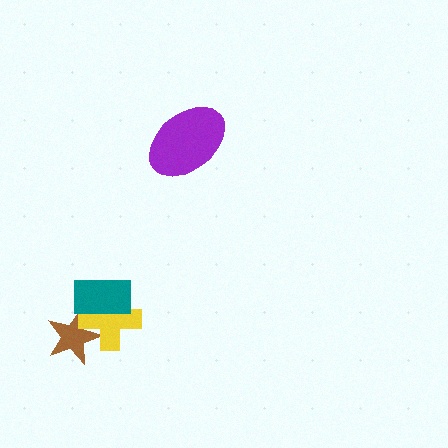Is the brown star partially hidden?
Yes, it is partially covered by another shape.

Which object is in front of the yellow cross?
The teal rectangle is in front of the yellow cross.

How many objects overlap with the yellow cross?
2 objects overlap with the yellow cross.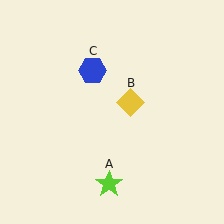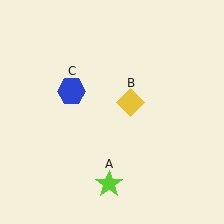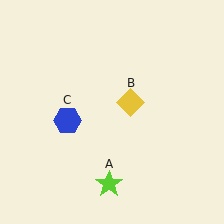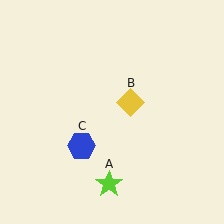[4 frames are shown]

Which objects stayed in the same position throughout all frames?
Lime star (object A) and yellow diamond (object B) remained stationary.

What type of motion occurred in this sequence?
The blue hexagon (object C) rotated counterclockwise around the center of the scene.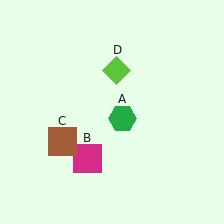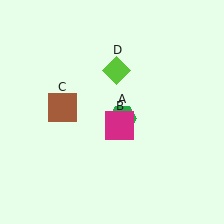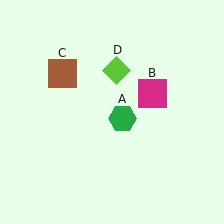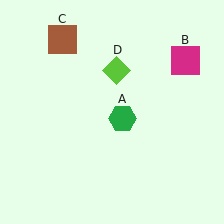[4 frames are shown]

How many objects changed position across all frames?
2 objects changed position: magenta square (object B), brown square (object C).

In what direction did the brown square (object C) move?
The brown square (object C) moved up.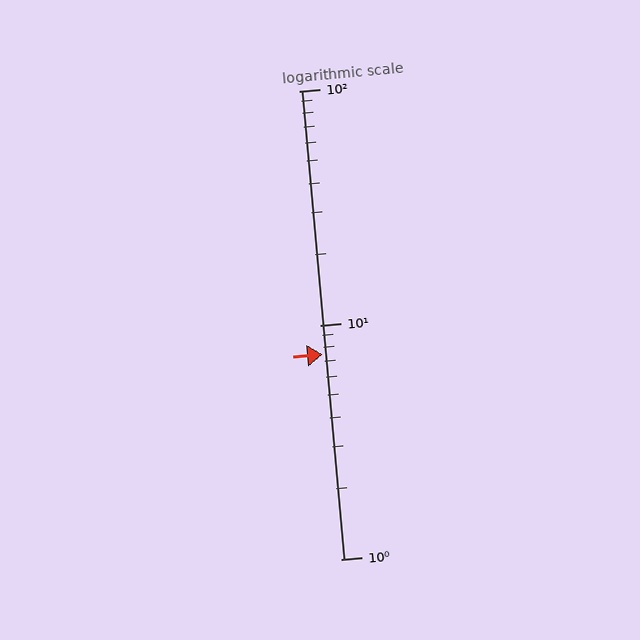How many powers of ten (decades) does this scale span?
The scale spans 2 decades, from 1 to 100.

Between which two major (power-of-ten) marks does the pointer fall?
The pointer is between 1 and 10.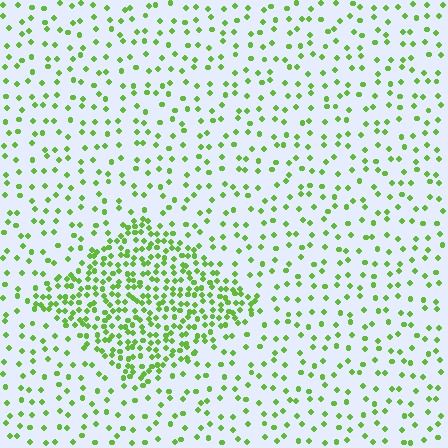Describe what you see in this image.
The image contains small lime elements arranged at two different densities. A diamond-shaped region is visible where the elements are more densely packed than the surrounding area.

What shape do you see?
I see a diamond.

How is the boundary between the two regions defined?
The boundary is defined by a change in element density (approximately 2.7x ratio). All elements are the same color, size, and shape.